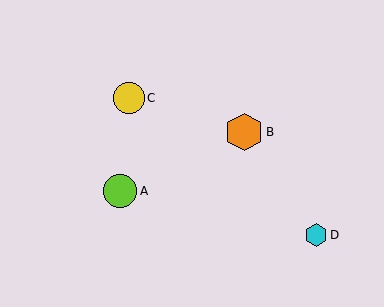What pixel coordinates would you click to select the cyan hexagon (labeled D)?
Click at (316, 235) to select the cyan hexagon D.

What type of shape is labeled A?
Shape A is a lime circle.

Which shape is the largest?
The orange hexagon (labeled B) is the largest.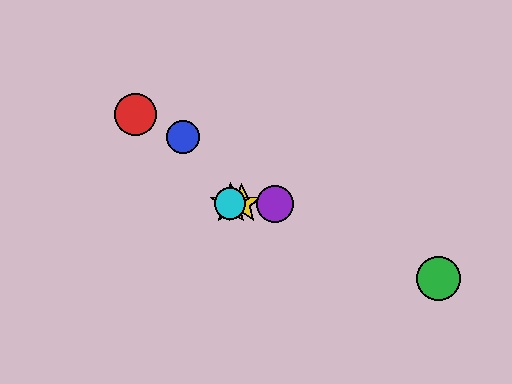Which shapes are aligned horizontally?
The yellow star, the purple circle, the orange star, the cyan circle are aligned horizontally.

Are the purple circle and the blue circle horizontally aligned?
No, the purple circle is at y≈204 and the blue circle is at y≈137.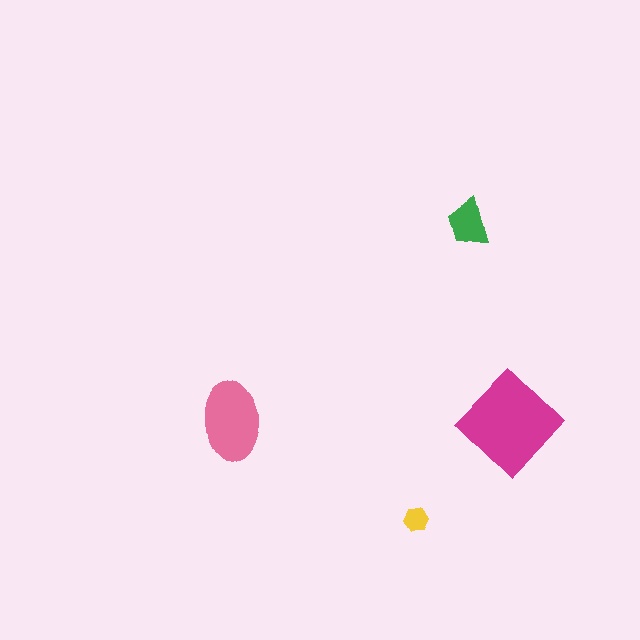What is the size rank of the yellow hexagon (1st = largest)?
4th.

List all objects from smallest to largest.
The yellow hexagon, the green trapezoid, the pink ellipse, the magenta diamond.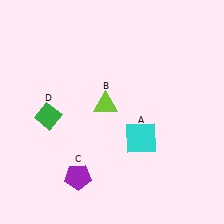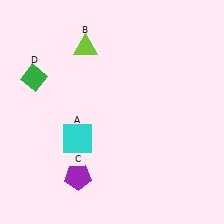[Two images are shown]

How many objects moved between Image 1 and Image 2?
3 objects moved between the two images.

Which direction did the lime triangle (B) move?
The lime triangle (B) moved up.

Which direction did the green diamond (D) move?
The green diamond (D) moved up.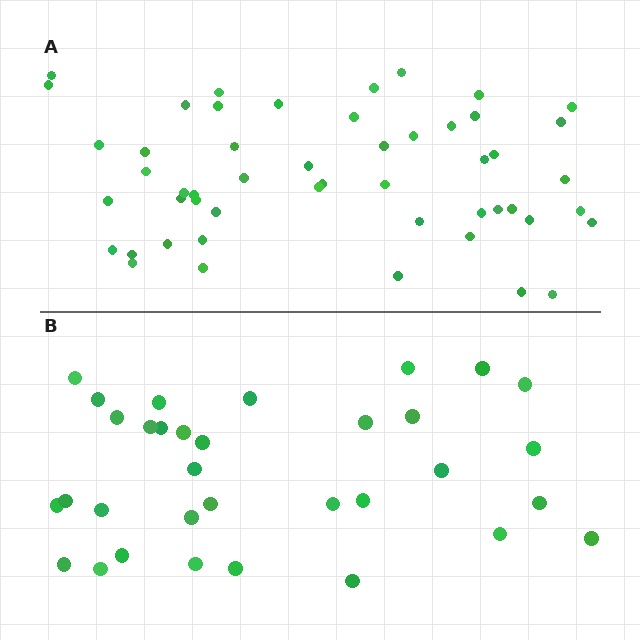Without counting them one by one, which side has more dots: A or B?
Region A (the top region) has more dots.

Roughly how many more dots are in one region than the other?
Region A has approximately 20 more dots than region B.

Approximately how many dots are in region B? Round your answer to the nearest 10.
About 30 dots. (The exact count is 33, which rounds to 30.)